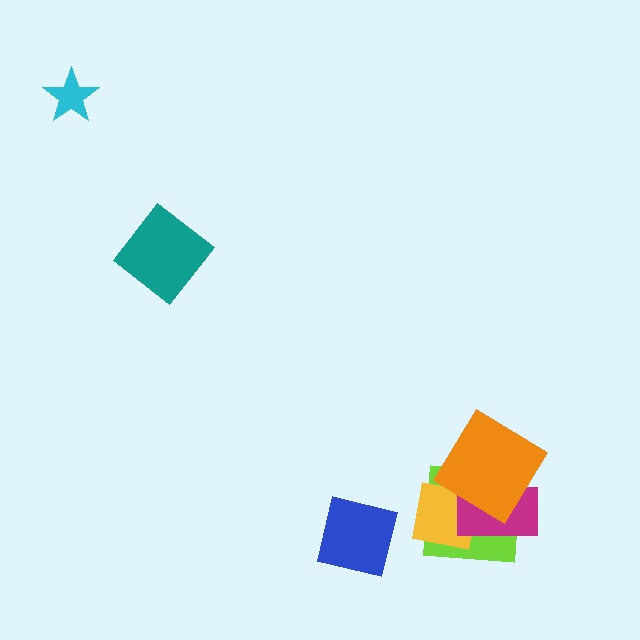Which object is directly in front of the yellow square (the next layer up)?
The magenta rectangle is directly in front of the yellow square.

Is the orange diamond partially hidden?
No, no other shape covers it.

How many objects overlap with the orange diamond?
3 objects overlap with the orange diamond.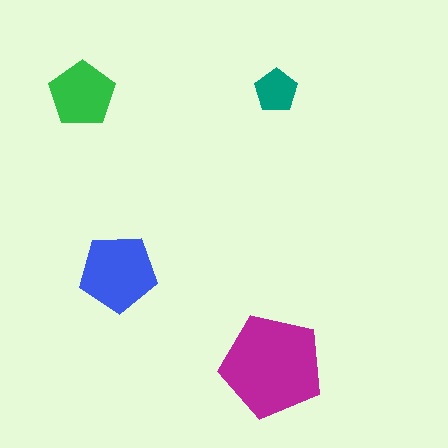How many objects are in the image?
There are 4 objects in the image.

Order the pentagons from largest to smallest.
the magenta one, the blue one, the green one, the teal one.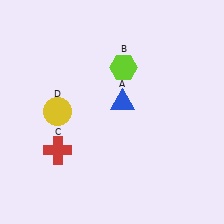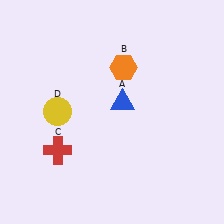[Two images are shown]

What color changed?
The hexagon (B) changed from lime in Image 1 to orange in Image 2.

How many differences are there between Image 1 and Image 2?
There is 1 difference between the two images.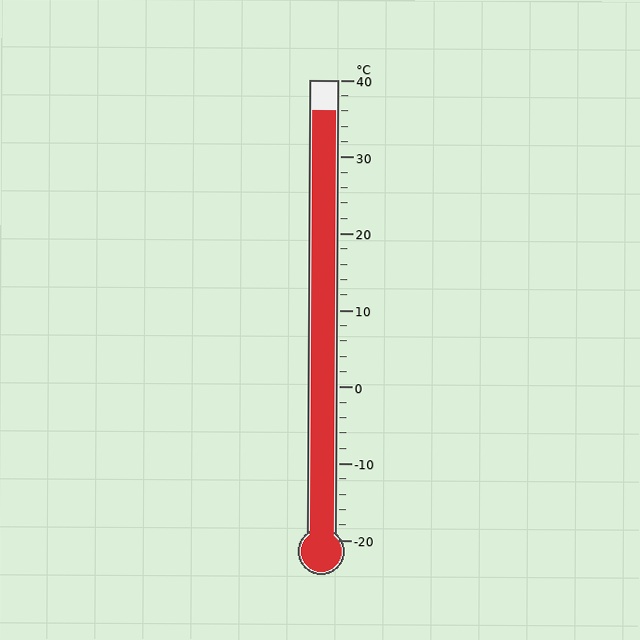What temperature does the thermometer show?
The thermometer shows approximately 36°C.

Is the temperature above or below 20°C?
The temperature is above 20°C.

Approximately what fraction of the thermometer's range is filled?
The thermometer is filled to approximately 95% of its range.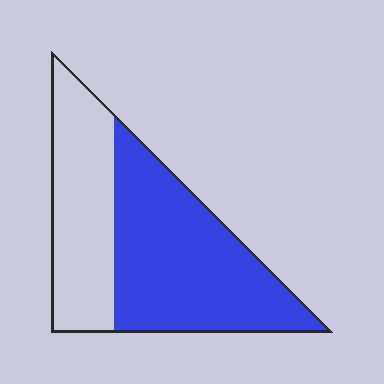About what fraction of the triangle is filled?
About three fifths (3/5).